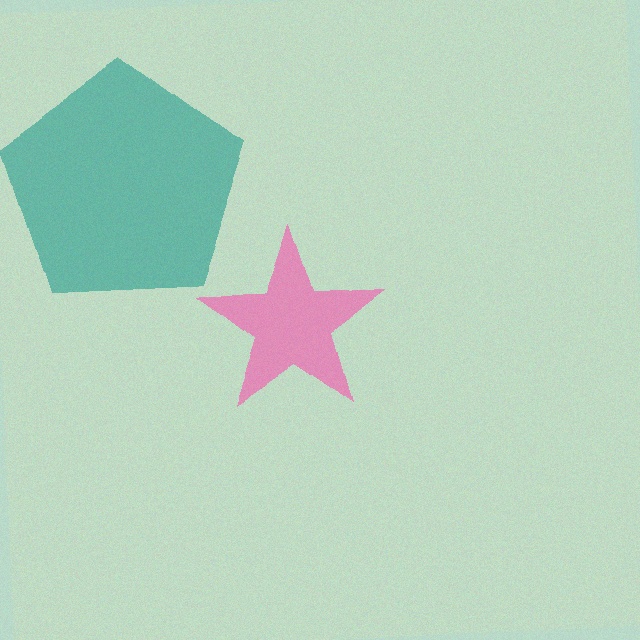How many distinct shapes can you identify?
There are 2 distinct shapes: a teal pentagon, a pink star.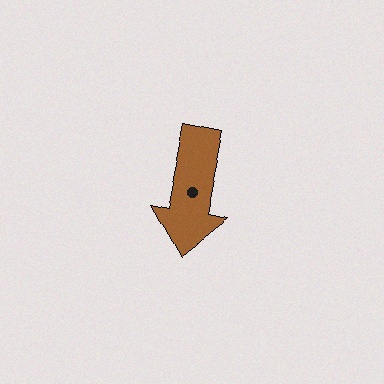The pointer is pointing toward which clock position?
Roughly 6 o'clock.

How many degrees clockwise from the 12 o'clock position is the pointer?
Approximately 191 degrees.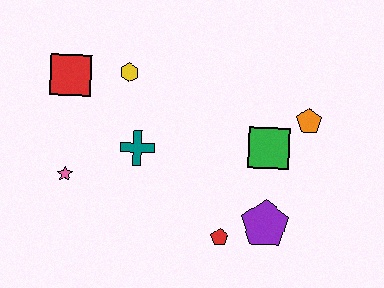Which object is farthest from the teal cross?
The orange pentagon is farthest from the teal cross.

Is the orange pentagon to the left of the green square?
No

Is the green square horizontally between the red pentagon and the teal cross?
No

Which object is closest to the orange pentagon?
The green square is closest to the orange pentagon.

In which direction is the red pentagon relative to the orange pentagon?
The red pentagon is below the orange pentagon.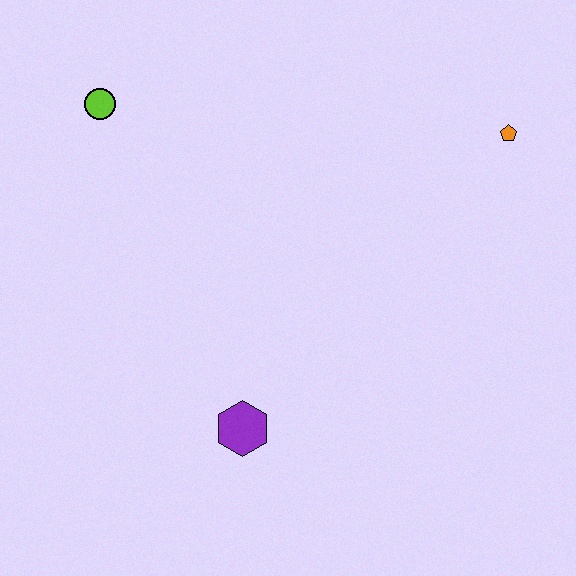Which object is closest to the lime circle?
The purple hexagon is closest to the lime circle.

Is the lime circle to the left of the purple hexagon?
Yes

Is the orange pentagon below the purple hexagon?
No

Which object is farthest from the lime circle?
The orange pentagon is farthest from the lime circle.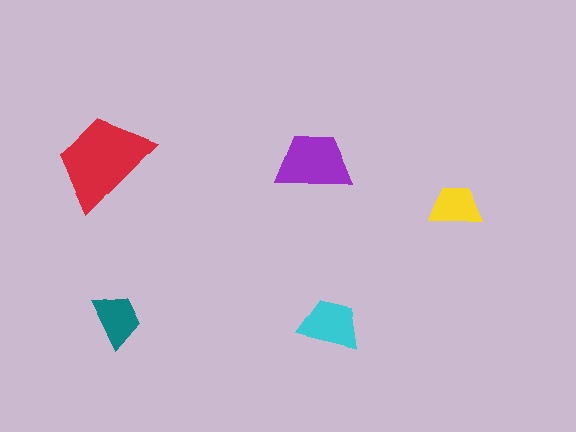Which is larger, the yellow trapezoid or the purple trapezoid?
The purple one.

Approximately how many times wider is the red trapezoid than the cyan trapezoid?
About 1.5 times wider.